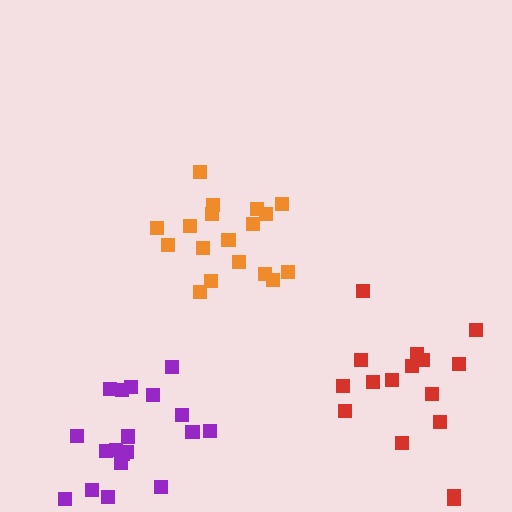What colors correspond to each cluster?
The clusters are colored: purple, orange, red.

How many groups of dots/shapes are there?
There are 3 groups.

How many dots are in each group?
Group 1: 19 dots, Group 2: 18 dots, Group 3: 16 dots (53 total).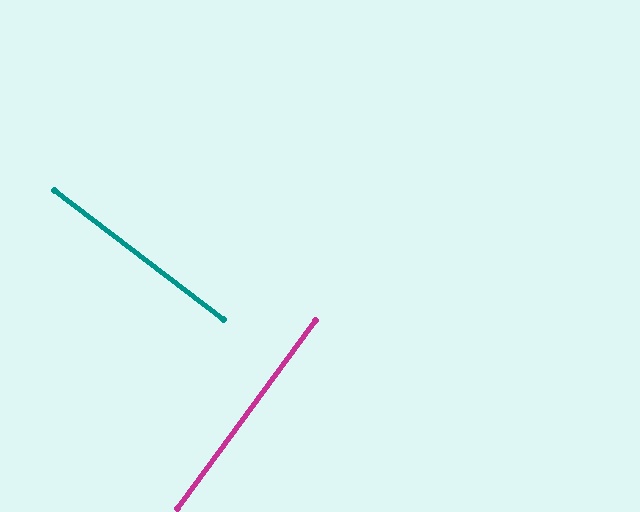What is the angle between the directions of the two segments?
Approximately 89 degrees.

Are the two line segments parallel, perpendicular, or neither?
Perpendicular — they meet at approximately 89°.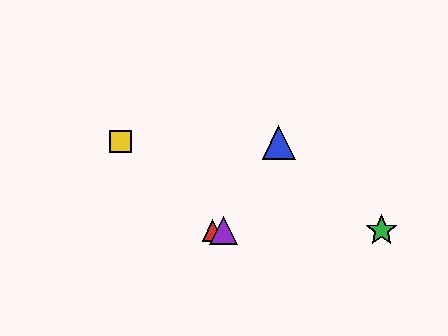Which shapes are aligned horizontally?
The red triangle, the green star, the purple triangle are aligned horizontally.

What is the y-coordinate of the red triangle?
The red triangle is at y≈231.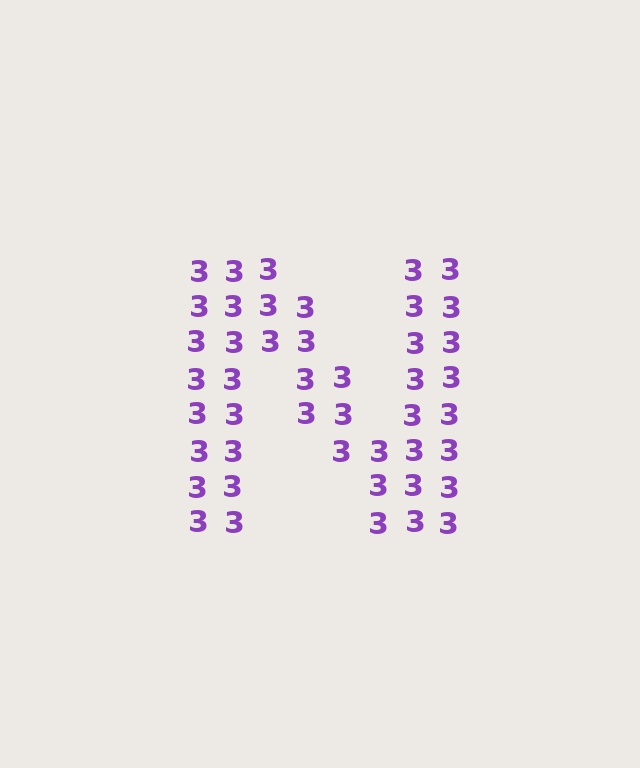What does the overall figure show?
The overall figure shows the letter N.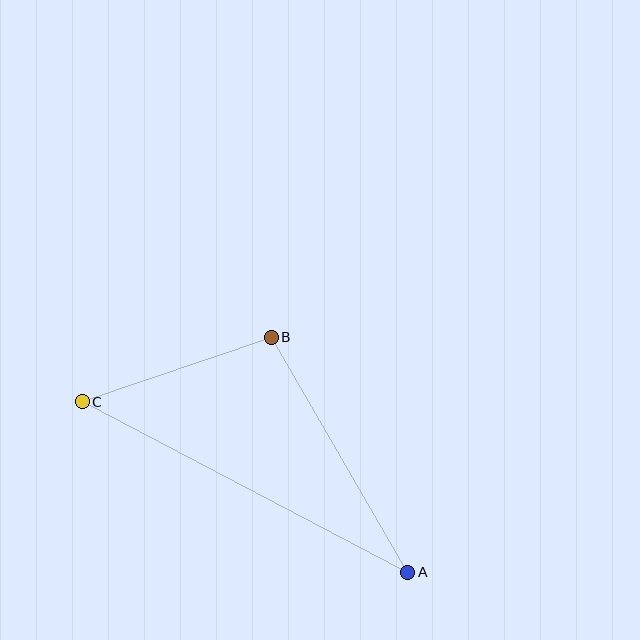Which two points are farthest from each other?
Points A and C are farthest from each other.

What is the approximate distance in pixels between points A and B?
The distance between A and B is approximately 272 pixels.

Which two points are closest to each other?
Points B and C are closest to each other.